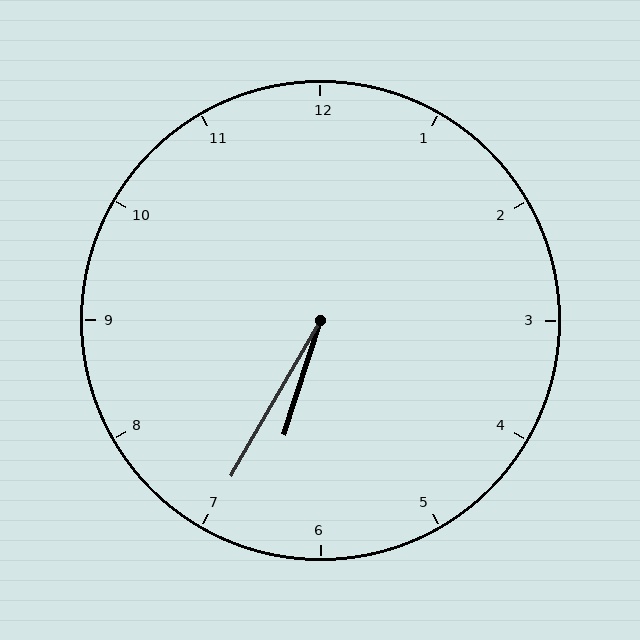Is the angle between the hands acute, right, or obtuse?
It is acute.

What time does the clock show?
6:35.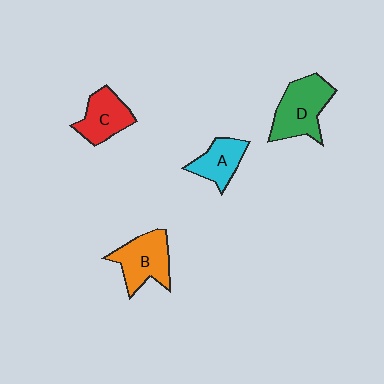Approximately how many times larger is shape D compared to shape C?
Approximately 1.4 times.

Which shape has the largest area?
Shape D (green).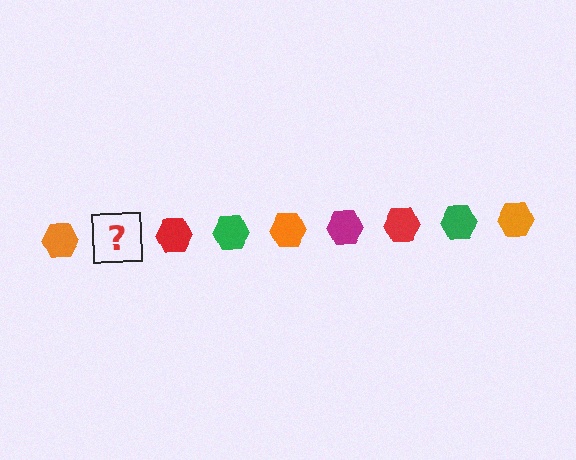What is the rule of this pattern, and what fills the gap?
The rule is that the pattern cycles through orange, magenta, red, green hexagons. The gap should be filled with a magenta hexagon.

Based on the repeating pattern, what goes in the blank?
The blank should be a magenta hexagon.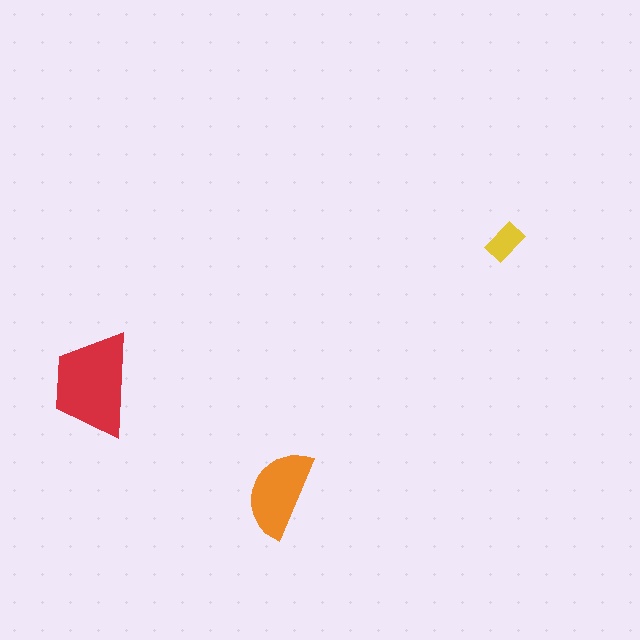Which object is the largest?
The red trapezoid.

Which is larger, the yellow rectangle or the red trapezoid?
The red trapezoid.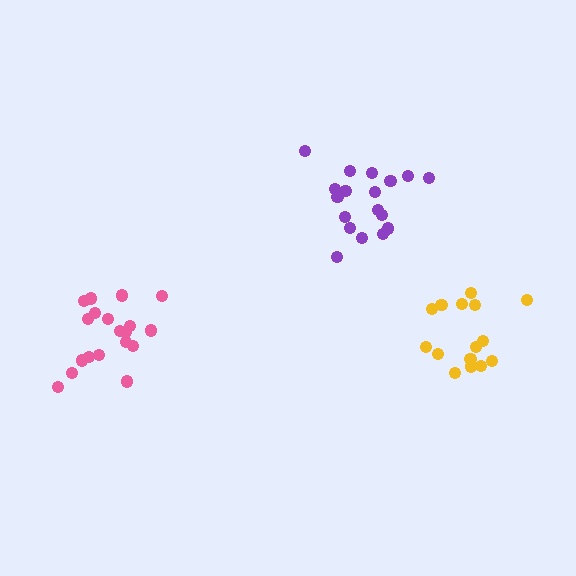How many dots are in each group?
Group 1: 19 dots, Group 2: 15 dots, Group 3: 18 dots (52 total).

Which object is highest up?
The purple cluster is topmost.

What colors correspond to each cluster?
The clusters are colored: pink, yellow, purple.